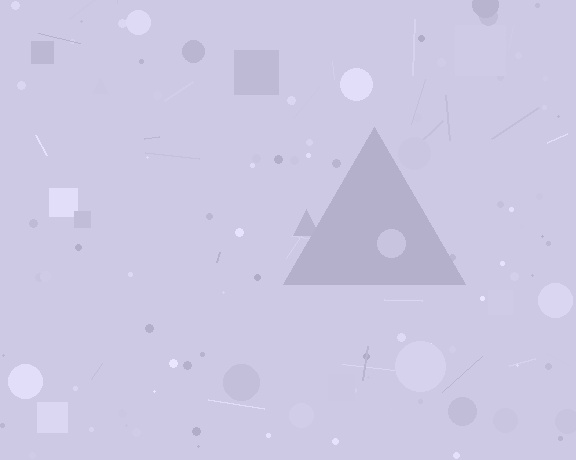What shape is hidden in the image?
A triangle is hidden in the image.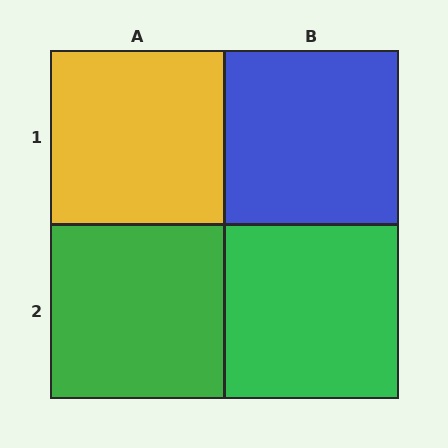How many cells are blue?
1 cell is blue.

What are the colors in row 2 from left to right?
Green, green.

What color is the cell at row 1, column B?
Blue.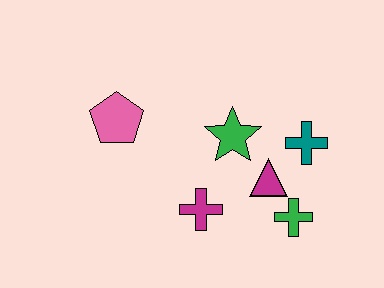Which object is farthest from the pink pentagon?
The green cross is farthest from the pink pentagon.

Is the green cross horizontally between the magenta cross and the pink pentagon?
No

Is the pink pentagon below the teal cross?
No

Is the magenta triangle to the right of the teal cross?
No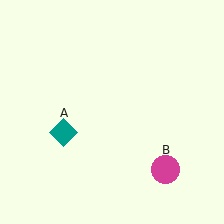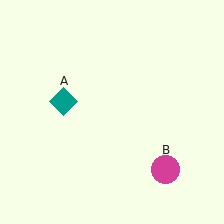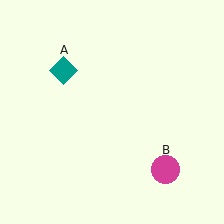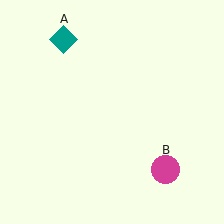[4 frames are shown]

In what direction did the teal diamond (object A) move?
The teal diamond (object A) moved up.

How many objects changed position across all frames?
1 object changed position: teal diamond (object A).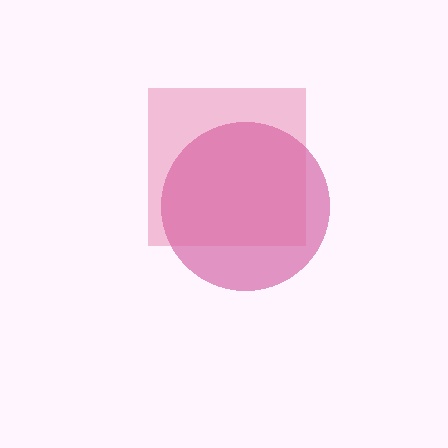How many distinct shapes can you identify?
There are 2 distinct shapes: a magenta circle, a pink square.